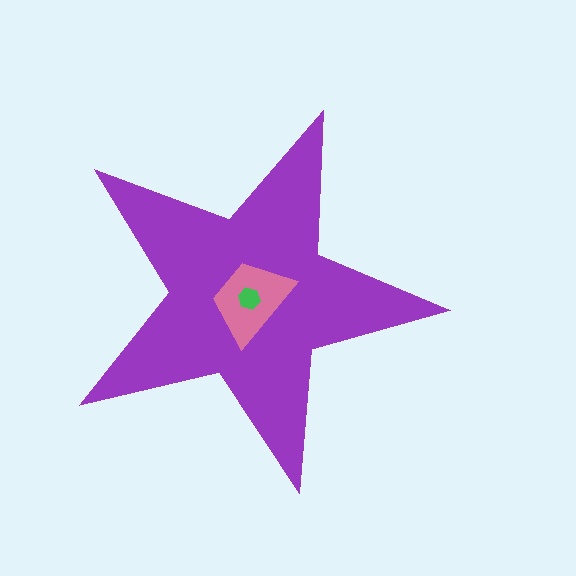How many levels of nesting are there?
3.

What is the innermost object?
The green hexagon.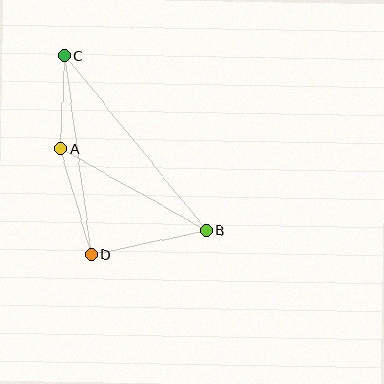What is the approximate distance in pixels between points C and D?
The distance between C and D is approximately 201 pixels.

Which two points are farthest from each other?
Points B and C are farthest from each other.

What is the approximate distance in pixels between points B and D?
The distance between B and D is approximately 118 pixels.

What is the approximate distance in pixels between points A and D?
The distance between A and D is approximately 110 pixels.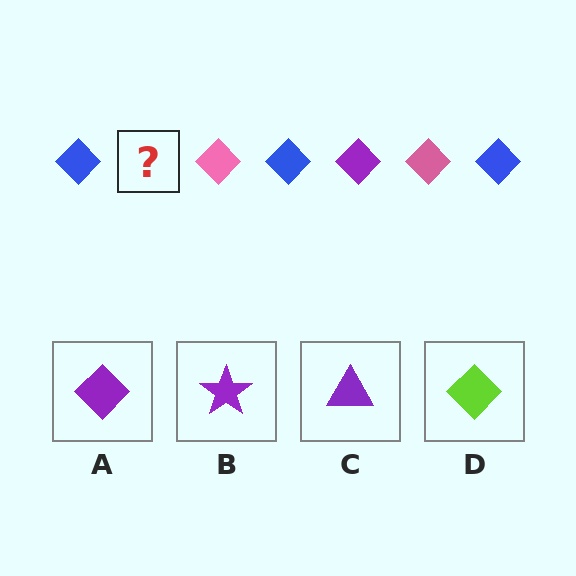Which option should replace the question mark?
Option A.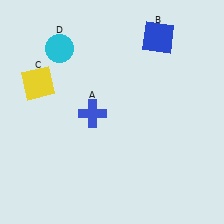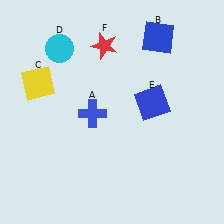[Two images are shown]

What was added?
A blue square (E), a red star (F) were added in Image 2.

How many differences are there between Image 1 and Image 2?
There are 2 differences between the two images.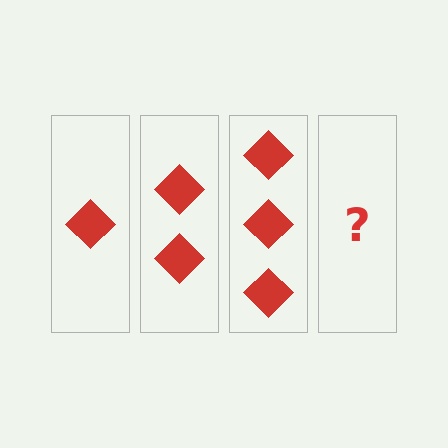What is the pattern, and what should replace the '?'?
The pattern is that each step adds one more diamond. The '?' should be 4 diamonds.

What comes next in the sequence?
The next element should be 4 diamonds.